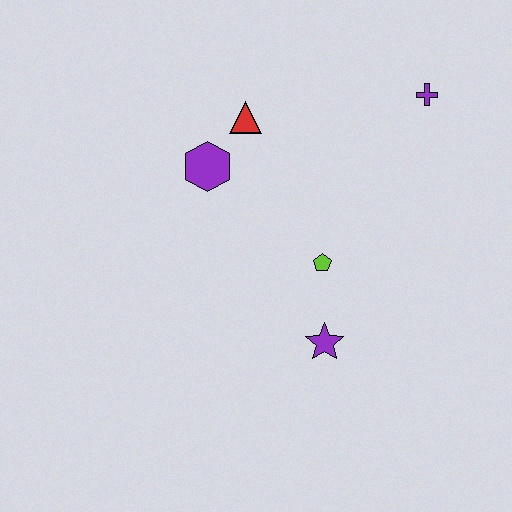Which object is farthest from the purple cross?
The purple star is farthest from the purple cross.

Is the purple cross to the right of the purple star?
Yes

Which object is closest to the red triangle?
The purple hexagon is closest to the red triangle.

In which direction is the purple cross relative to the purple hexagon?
The purple cross is to the right of the purple hexagon.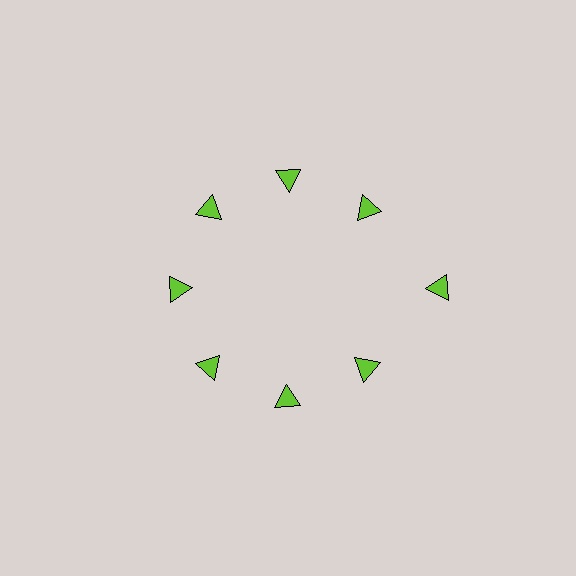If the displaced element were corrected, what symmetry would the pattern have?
It would have 8-fold rotational symmetry — the pattern would map onto itself every 45 degrees.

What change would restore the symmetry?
The symmetry would be restored by moving it inward, back onto the ring so that all 8 triangles sit at equal angles and equal distance from the center.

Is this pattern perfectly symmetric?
No. The 8 lime triangles are arranged in a ring, but one element near the 3 o'clock position is pushed outward from the center, breaking the 8-fold rotational symmetry.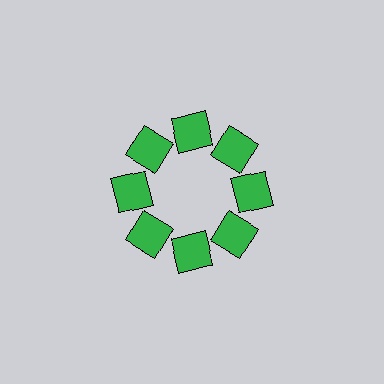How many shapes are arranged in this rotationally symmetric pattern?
There are 8 shapes, arranged in 8 groups of 1.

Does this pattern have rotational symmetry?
Yes, this pattern has 8-fold rotational symmetry. It looks the same after rotating 45 degrees around the center.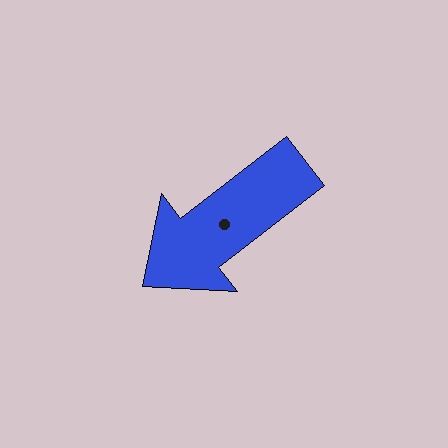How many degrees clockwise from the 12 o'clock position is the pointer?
Approximately 233 degrees.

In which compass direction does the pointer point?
Southwest.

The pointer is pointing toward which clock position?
Roughly 8 o'clock.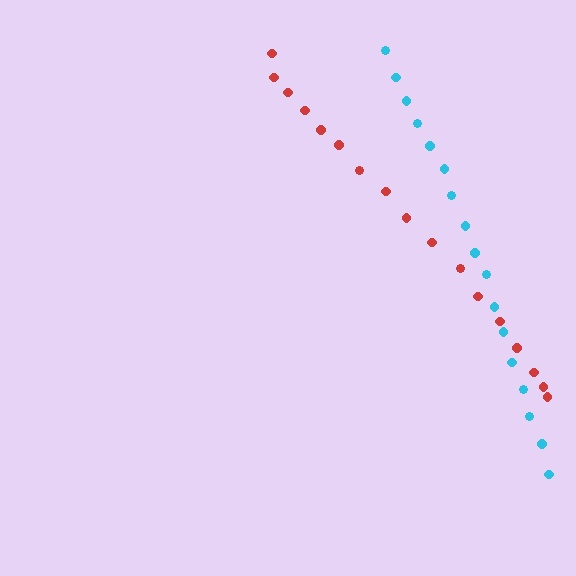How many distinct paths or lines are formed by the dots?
There are 2 distinct paths.